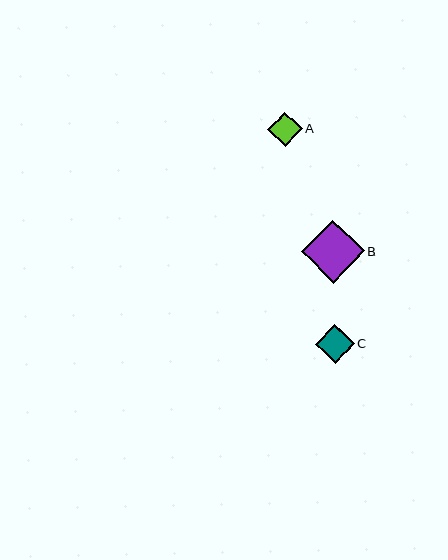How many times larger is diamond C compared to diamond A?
Diamond C is approximately 1.1 times the size of diamond A.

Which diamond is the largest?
Diamond B is the largest with a size of approximately 63 pixels.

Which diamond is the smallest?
Diamond A is the smallest with a size of approximately 35 pixels.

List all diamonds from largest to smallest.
From largest to smallest: B, C, A.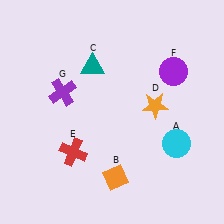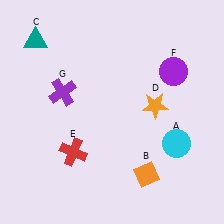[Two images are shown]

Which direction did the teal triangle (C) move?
The teal triangle (C) moved left.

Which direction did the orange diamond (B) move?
The orange diamond (B) moved right.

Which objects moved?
The objects that moved are: the orange diamond (B), the teal triangle (C).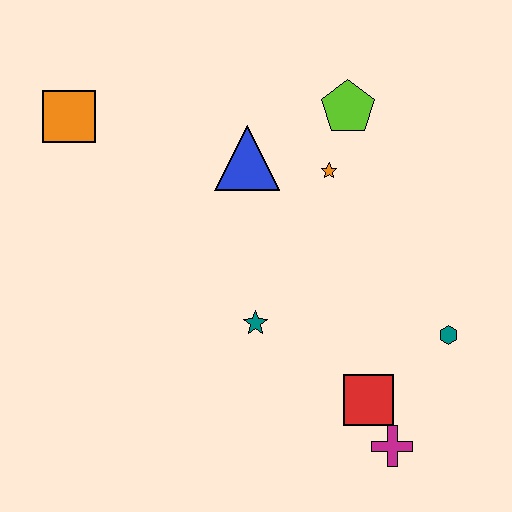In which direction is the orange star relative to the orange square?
The orange star is to the right of the orange square.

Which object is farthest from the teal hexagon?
The orange square is farthest from the teal hexagon.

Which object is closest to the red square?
The magenta cross is closest to the red square.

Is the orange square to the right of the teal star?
No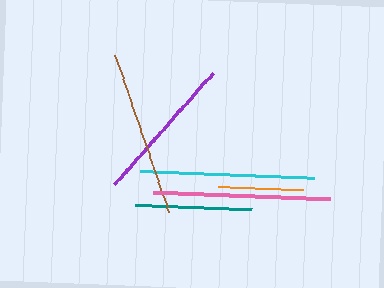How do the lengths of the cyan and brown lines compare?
The cyan and brown lines are approximately the same length.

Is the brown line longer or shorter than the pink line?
The pink line is longer than the brown line.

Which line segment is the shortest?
The orange line is the shortest at approximately 85 pixels.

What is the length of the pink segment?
The pink segment is approximately 177 pixels long.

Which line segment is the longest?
The pink line is the longest at approximately 177 pixels.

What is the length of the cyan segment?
The cyan segment is approximately 174 pixels long.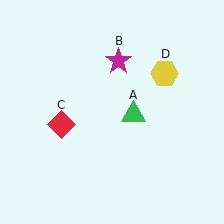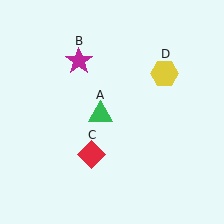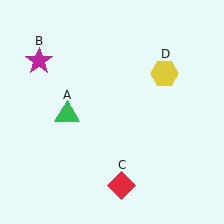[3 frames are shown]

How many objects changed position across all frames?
3 objects changed position: green triangle (object A), magenta star (object B), red diamond (object C).